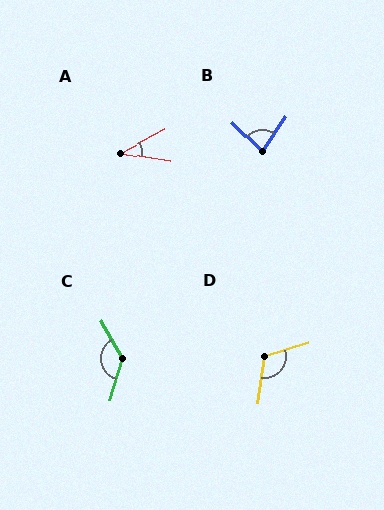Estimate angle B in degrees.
Approximately 79 degrees.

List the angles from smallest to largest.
A (37°), B (79°), D (115°), C (133°).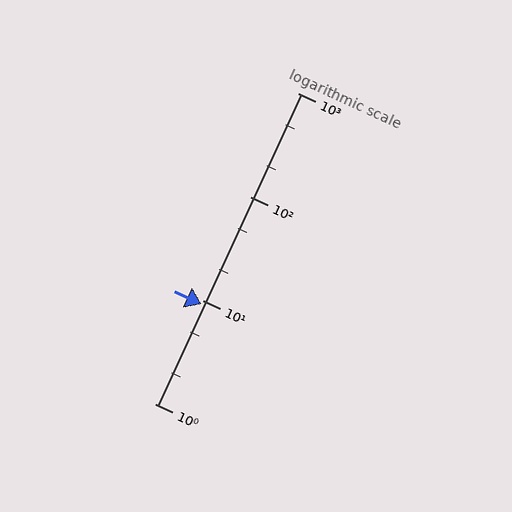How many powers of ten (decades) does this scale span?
The scale spans 3 decades, from 1 to 1000.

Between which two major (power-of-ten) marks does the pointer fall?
The pointer is between 1 and 10.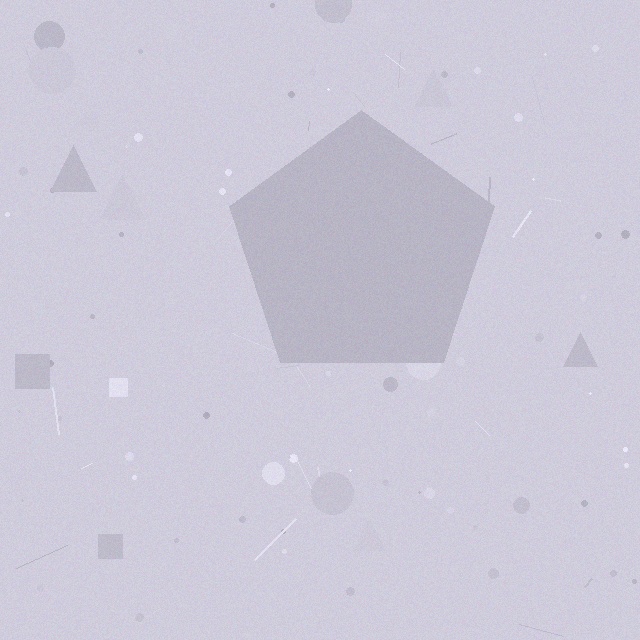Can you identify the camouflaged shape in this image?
The camouflaged shape is a pentagon.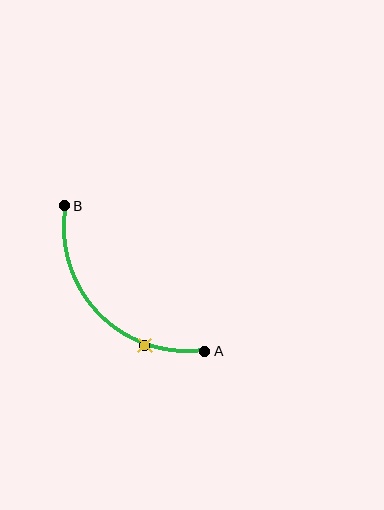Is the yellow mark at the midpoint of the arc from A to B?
No. The yellow mark lies on the arc but is closer to endpoint A. The arc midpoint would be at the point on the curve equidistant along the arc from both A and B.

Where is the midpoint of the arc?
The arc midpoint is the point on the curve farthest from the straight line joining A and B. It sits below and to the left of that line.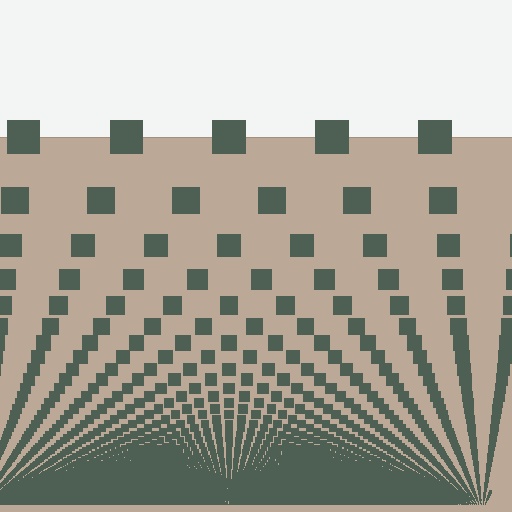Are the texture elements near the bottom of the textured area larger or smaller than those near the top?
Smaller. The gradient is inverted — elements near the bottom are smaller and denser.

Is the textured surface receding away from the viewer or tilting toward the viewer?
The surface appears to tilt toward the viewer. Texture elements get larger and sparser toward the top.